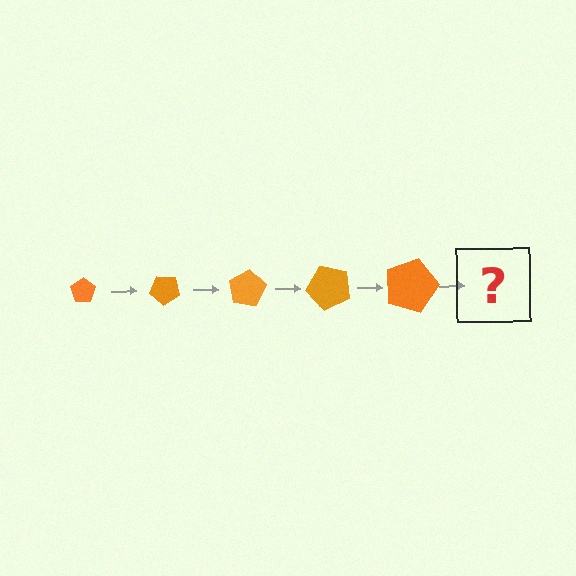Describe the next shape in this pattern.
It should be a pentagon, larger than the previous one and rotated 200 degrees from the start.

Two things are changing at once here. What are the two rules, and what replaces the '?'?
The two rules are that the pentagon grows larger each step and it rotates 40 degrees each step. The '?' should be a pentagon, larger than the previous one and rotated 200 degrees from the start.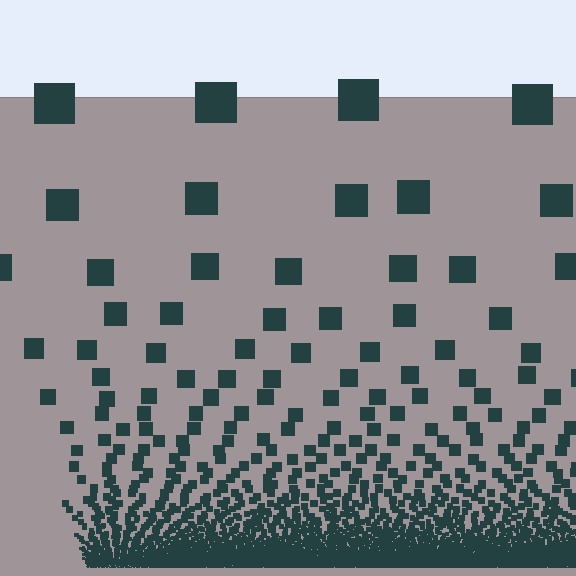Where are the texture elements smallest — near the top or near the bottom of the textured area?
Near the bottom.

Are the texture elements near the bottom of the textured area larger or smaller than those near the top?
Smaller. The gradient is inverted — elements near the bottom are smaller and denser.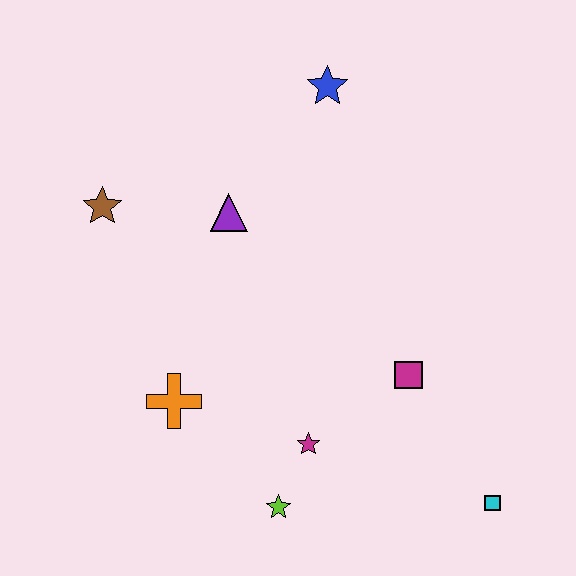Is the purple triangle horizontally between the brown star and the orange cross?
No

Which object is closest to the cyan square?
The magenta square is closest to the cyan square.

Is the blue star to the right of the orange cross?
Yes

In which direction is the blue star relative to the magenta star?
The blue star is above the magenta star.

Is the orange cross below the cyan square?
No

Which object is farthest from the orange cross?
The blue star is farthest from the orange cross.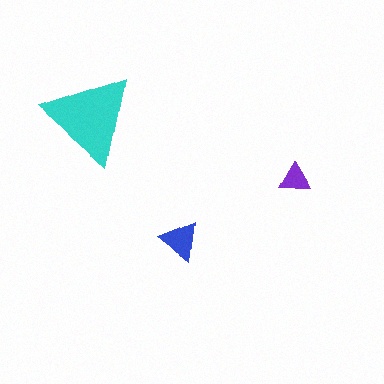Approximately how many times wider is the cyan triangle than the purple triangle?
About 3 times wider.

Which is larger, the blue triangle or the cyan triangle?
The cyan one.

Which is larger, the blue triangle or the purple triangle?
The blue one.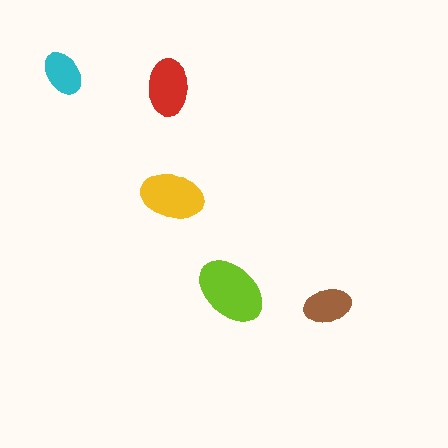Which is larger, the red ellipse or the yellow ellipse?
The yellow one.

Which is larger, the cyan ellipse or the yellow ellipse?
The yellow one.